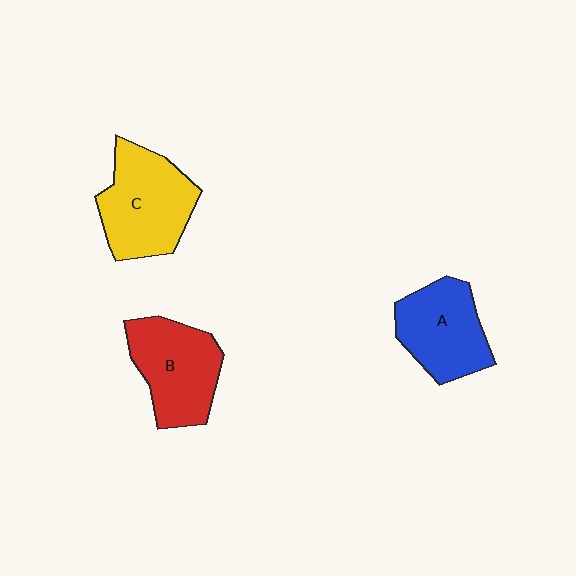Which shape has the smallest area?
Shape A (blue).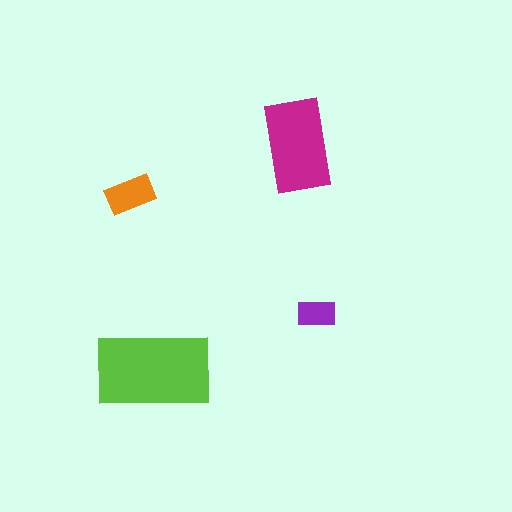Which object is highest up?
The magenta rectangle is topmost.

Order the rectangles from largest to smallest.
the lime one, the magenta one, the orange one, the purple one.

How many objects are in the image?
There are 4 objects in the image.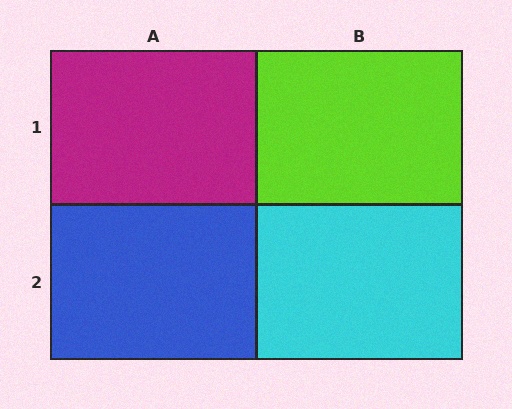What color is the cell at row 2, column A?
Blue.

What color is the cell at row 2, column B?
Cyan.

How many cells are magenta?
1 cell is magenta.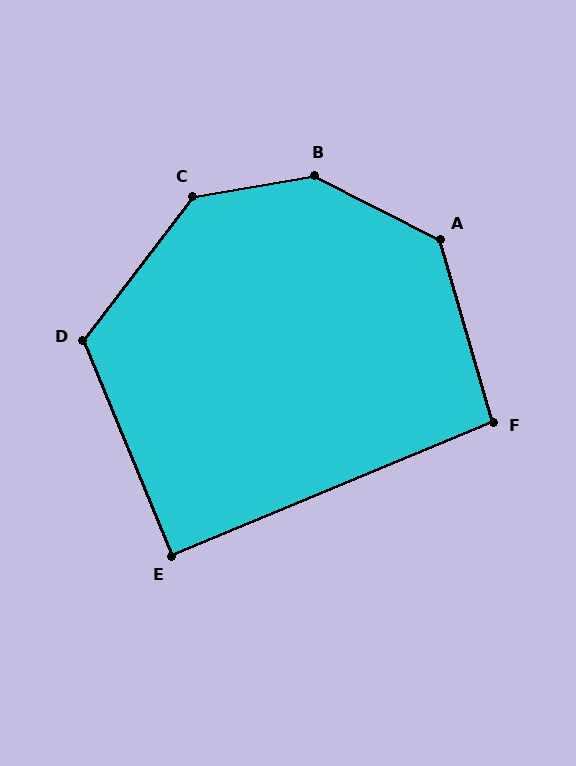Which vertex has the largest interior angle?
B, at approximately 143 degrees.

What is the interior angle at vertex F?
Approximately 96 degrees (obtuse).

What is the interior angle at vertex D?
Approximately 121 degrees (obtuse).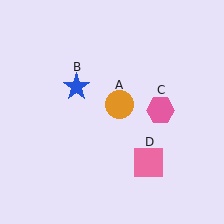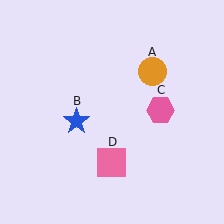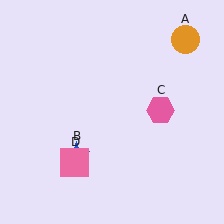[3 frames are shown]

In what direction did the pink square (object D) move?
The pink square (object D) moved left.